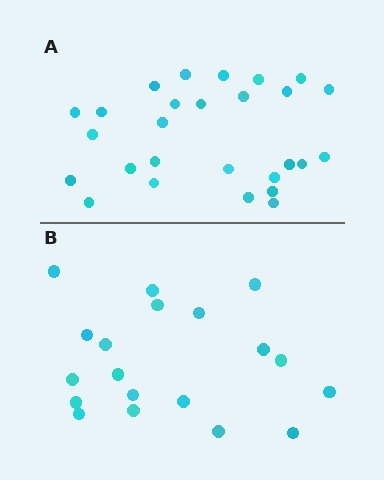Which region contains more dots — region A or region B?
Region A (the top region) has more dots.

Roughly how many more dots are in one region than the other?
Region A has roughly 8 or so more dots than region B.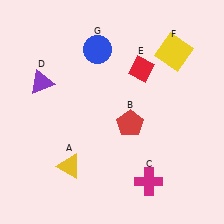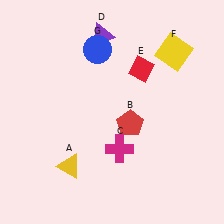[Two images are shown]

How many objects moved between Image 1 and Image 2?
2 objects moved between the two images.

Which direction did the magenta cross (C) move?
The magenta cross (C) moved up.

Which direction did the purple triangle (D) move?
The purple triangle (D) moved right.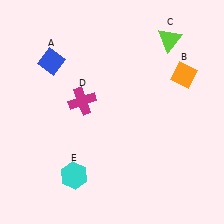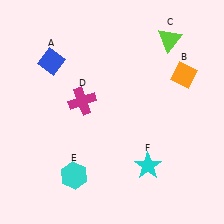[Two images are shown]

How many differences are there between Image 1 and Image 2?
There is 1 difference between the two images.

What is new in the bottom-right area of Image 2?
A cyan star (F) was added in the bottom-right area of Image 2.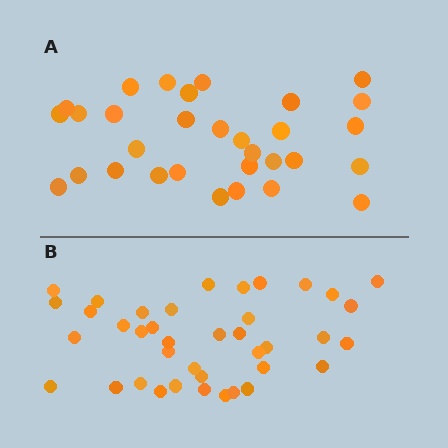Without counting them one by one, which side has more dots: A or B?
Region B (the bottom region) has more dots.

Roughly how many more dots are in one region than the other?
Region B has roughly 8 or so more dots than region A.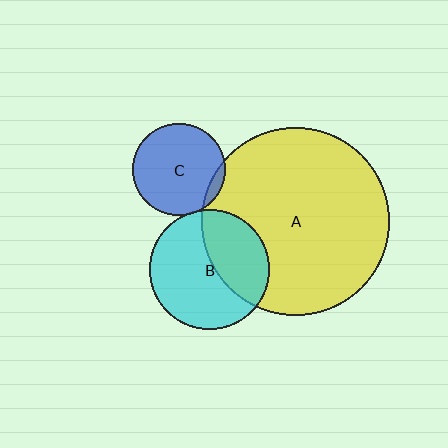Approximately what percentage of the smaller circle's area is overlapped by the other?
Approximately 5%.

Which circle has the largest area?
Circle A (yellow).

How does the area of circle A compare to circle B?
Approximately 2.4 times.